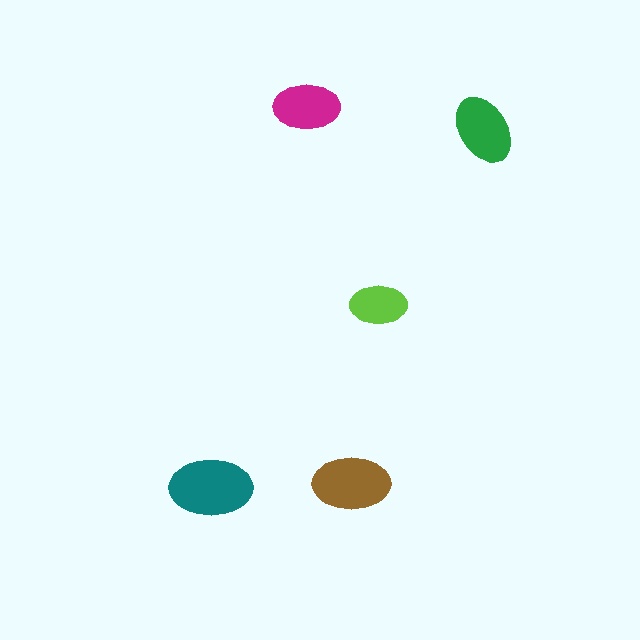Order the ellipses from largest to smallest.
the teal one, the brown one, the green one, the magenta one, the lime one.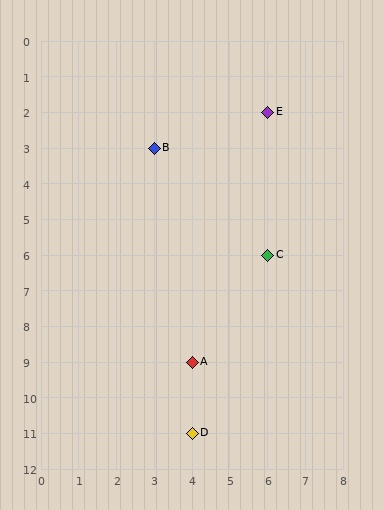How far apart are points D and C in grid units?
Points D and C are 2 columns and 5 rows apart (about 5.4 grid units diagonally).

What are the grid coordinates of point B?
Point B is at grid coordinates (3, 3).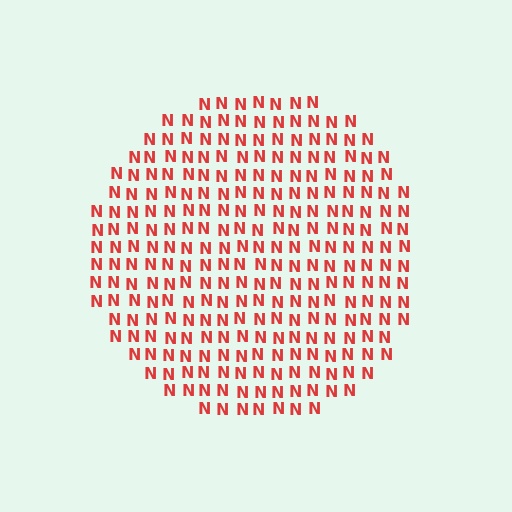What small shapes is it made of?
It is made of small letter N's.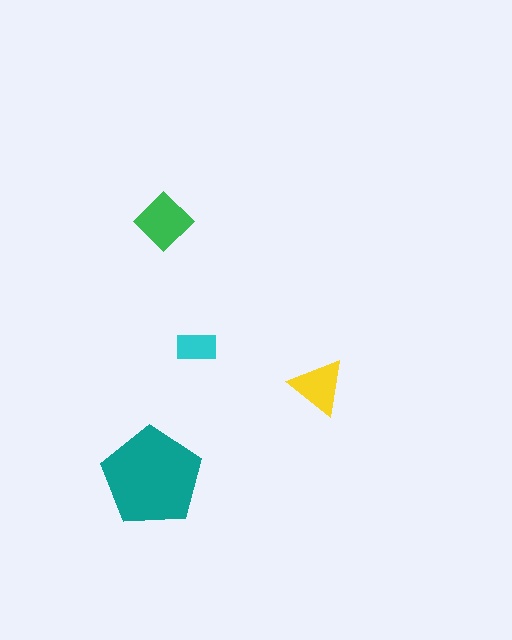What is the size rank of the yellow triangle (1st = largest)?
3rd.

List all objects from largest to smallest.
The teal pentagon, the green diamond, the yellow triangle, the cyan rectangle.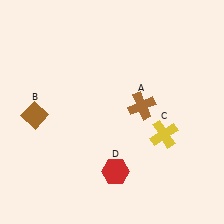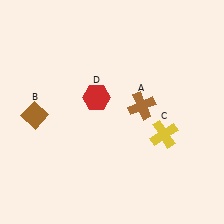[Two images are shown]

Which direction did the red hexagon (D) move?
The red hexagon (D) moved up.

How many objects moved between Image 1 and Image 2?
1 object moved between the two images.